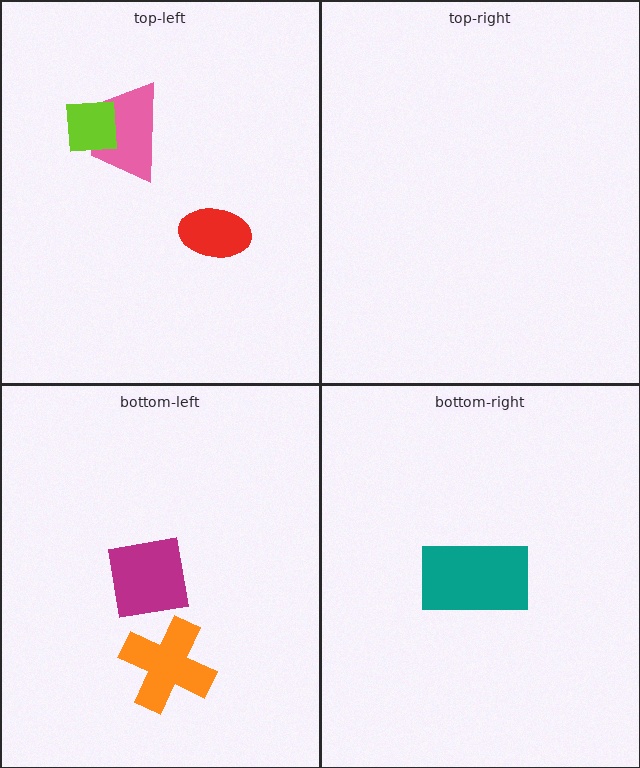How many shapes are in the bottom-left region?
2.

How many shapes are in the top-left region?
3.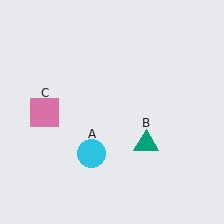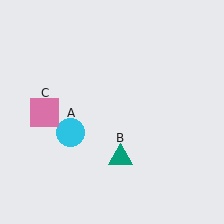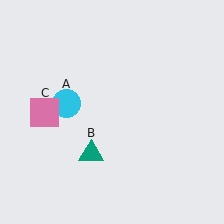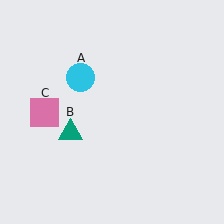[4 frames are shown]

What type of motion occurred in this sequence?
The cyan circle (object A), teal triangle (object B) rotated clockwise around the center of the scene.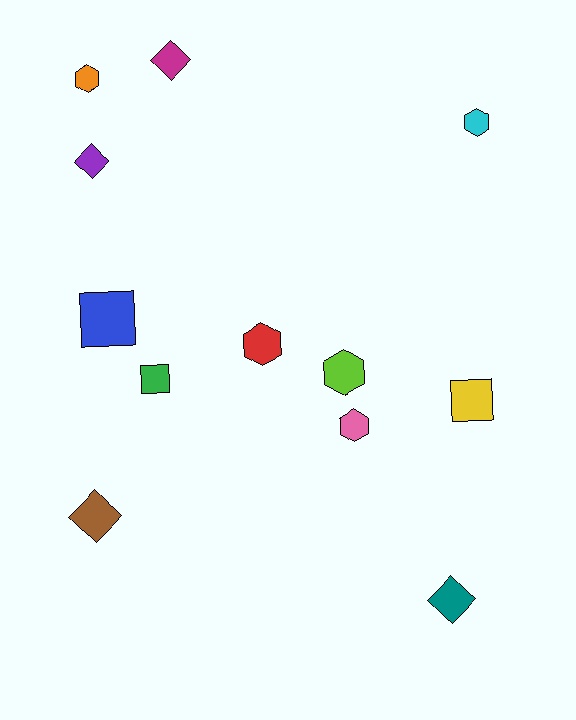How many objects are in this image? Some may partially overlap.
There are 12 objects.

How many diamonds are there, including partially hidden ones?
There are 4 diamonds.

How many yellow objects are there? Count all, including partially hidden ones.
There is 1 yellow object.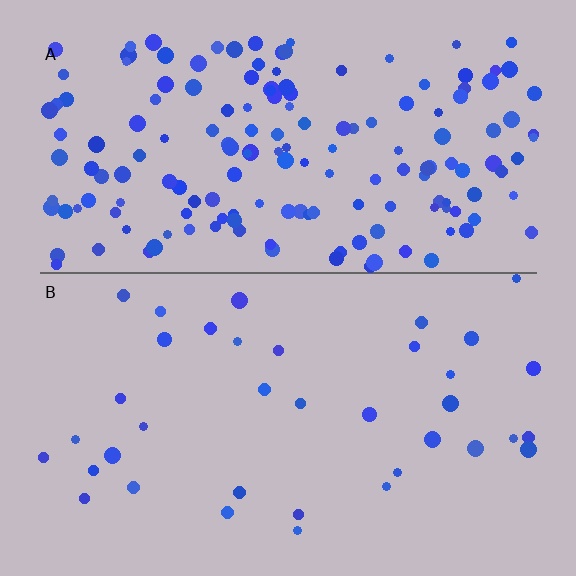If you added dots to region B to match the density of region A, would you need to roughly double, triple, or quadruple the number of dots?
Approximately quadruple.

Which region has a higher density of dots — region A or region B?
A (the top).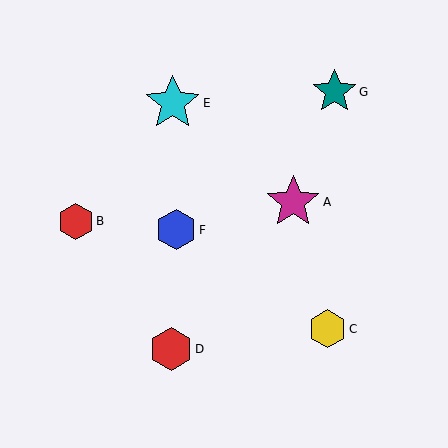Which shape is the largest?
The cyan star (labeled E) is the largest.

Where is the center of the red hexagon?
The center of the red hexagon is at (171, 349).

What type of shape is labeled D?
Shape D is a red hexagon.